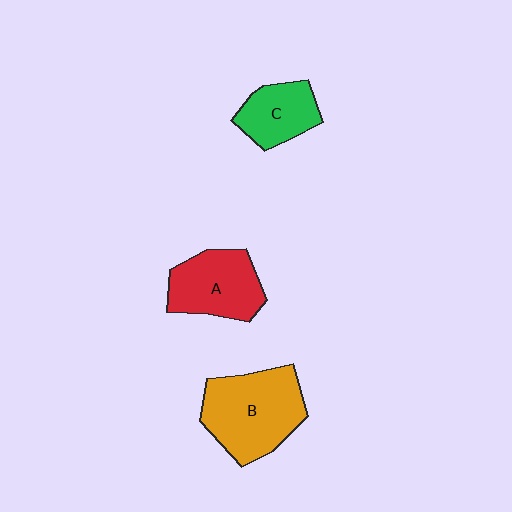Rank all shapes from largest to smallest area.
From largest to smallest: B (orange), A (red), C (green).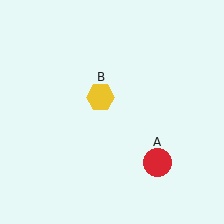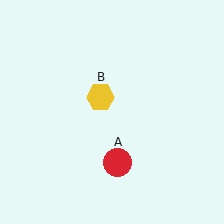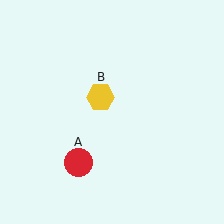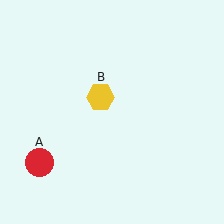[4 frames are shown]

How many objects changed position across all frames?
1 object changed position: red circle (object A).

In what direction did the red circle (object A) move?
The red circle (object A) moved left.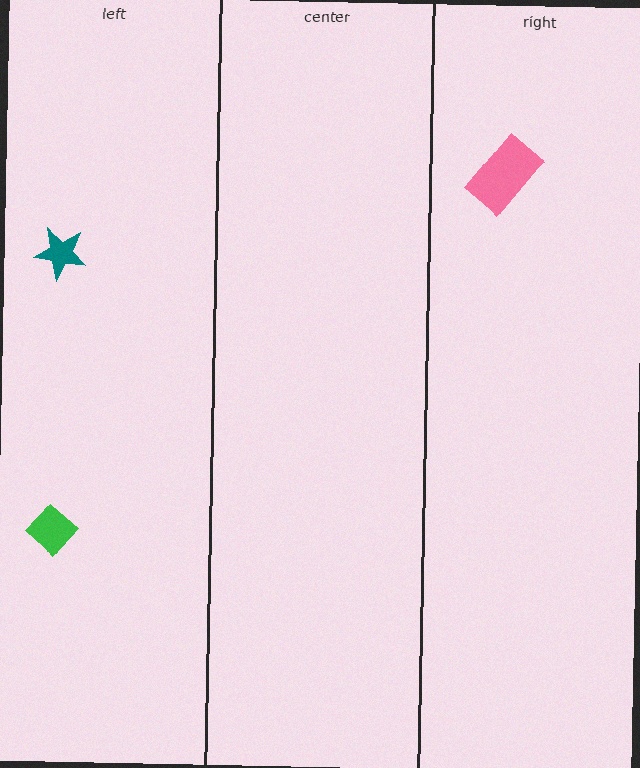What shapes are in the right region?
The pink rectangle.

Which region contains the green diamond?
The left region.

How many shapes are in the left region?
2.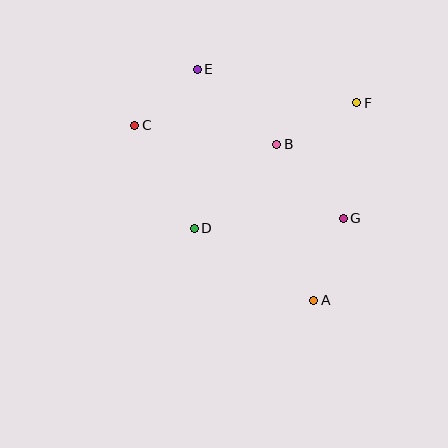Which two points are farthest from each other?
Points A and E are farthest from each other.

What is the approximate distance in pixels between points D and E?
The distance between D and E is approximately 159 pixels.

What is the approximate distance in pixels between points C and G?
The distance between C and G is approximately 228 pixels.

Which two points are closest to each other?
Points C and E are closest to each other.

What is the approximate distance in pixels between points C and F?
The distance between C and F is approximately 223 pixels.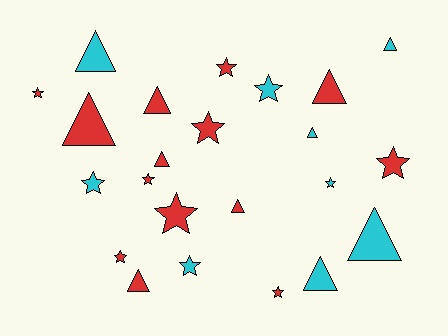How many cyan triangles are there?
There are 5 cyan triangles.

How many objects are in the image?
There are 23 objects.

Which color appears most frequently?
Red, with 14 objects.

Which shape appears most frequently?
Star, with 12 objects.